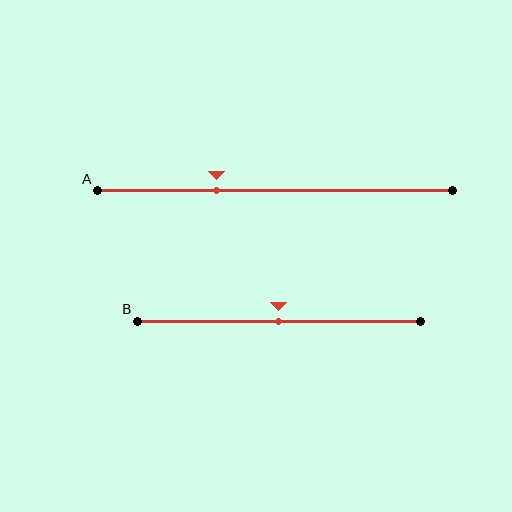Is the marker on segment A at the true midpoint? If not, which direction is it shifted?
No, the marker on segment A is shifted to the left by about 16% of the segment length.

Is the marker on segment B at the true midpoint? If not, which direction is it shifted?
Yes, the marker on segment B is at the true midpoint.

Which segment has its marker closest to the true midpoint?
Segment B has its marker closest to the true midpoint.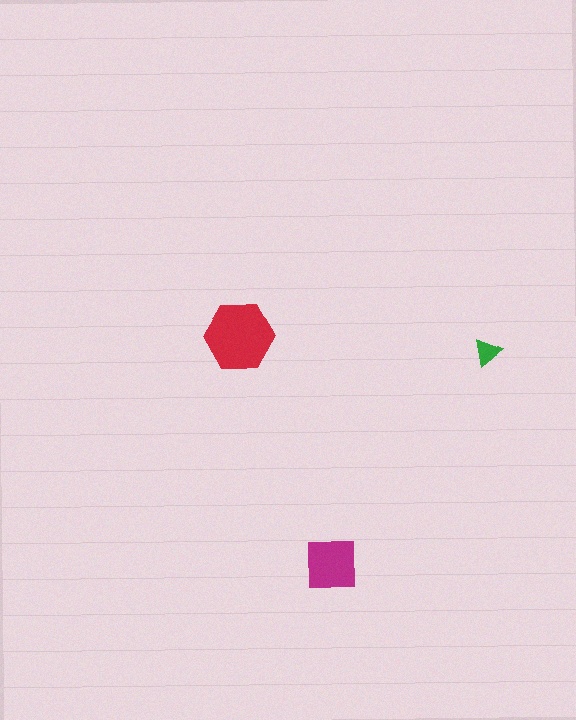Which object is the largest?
The red hexagon.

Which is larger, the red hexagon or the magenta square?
The red hexagon.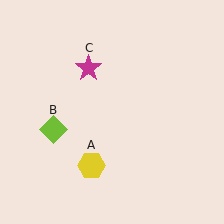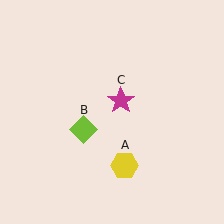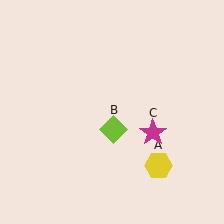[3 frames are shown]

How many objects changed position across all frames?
3 objects changed position: yellow hexagon (object A), lime diamond (object B), magenta star (object C).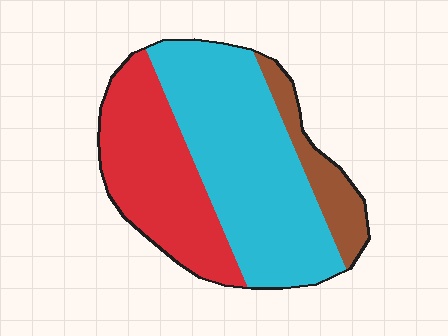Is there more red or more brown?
Red.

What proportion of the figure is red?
Red takes up about one third (1/3) of the figure.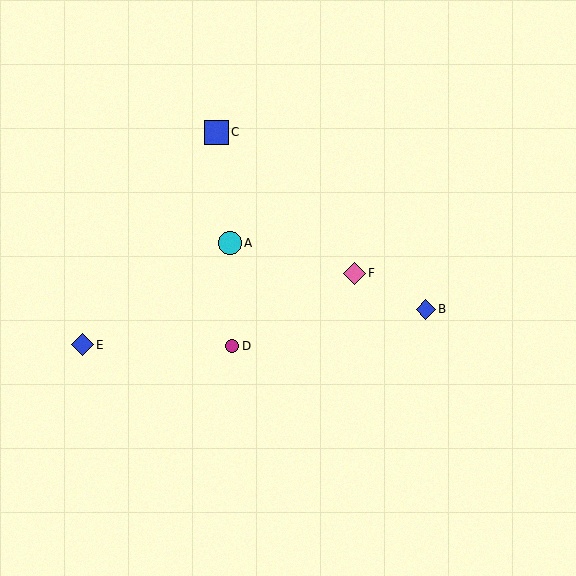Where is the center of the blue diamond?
The center of the blue diamond is at (82, 345).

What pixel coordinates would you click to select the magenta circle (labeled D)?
Click at (232, 346) to select the magenta circle D.